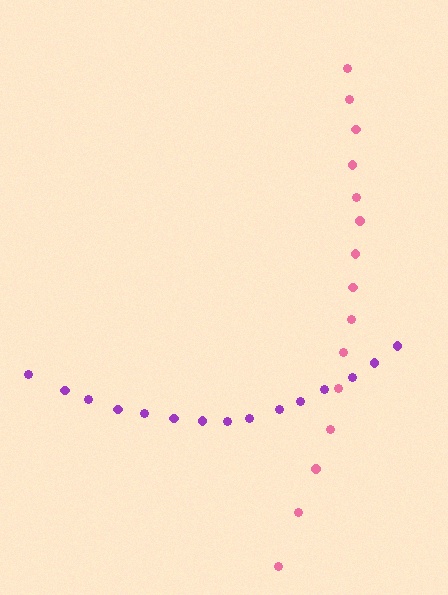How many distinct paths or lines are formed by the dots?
There are 2 distinct paths.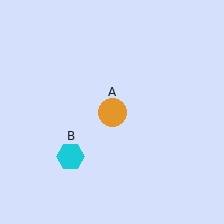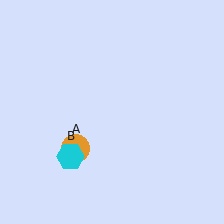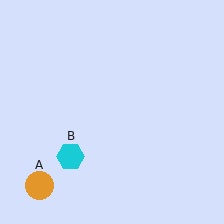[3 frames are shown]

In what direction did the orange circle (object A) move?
The orange circle (object A) moved down and to the left.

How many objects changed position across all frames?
1 object changed position: orange circle (object A).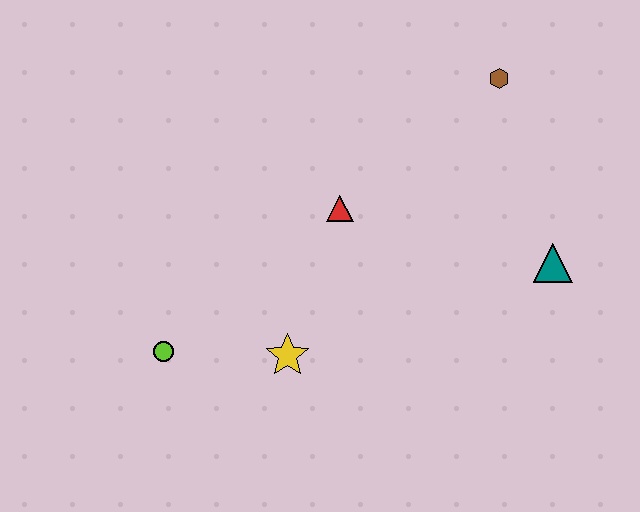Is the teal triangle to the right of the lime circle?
Yes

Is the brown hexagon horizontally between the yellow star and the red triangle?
No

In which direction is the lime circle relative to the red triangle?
The lime circle is to the left of the red triangle.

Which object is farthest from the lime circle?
The brown hexagon is farthest from the lime circle.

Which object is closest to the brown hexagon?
The teal triangle is closest to the brown hexagon.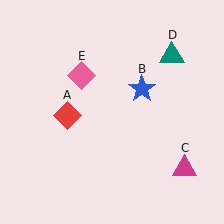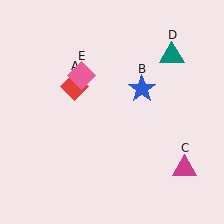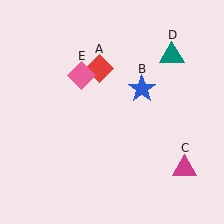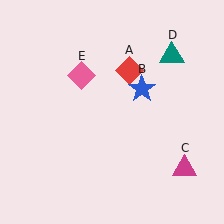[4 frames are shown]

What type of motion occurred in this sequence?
The red diamond (object A) rotated clockwise around the center of the scene.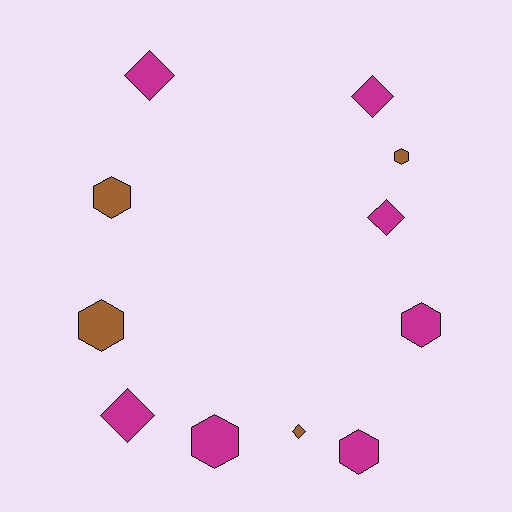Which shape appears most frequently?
Hexagon, with 6 objects.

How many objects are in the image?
There are 11 objects.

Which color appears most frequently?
Magenta, with 7 objects.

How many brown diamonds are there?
There is 1 brown diamond.